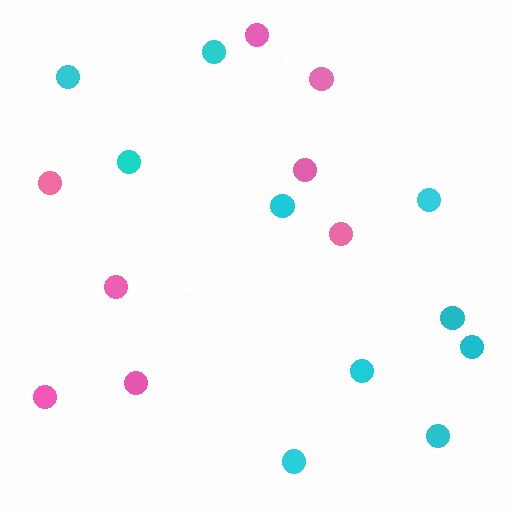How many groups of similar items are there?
There are 2 groups: one group of pink circles (8) and one group of cyan circles (10).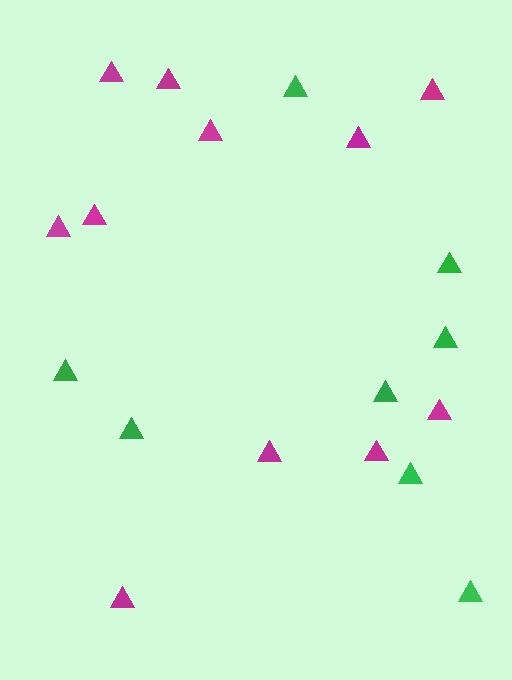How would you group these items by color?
There are 2 groups: one group of magenta triangles (11) and one group of green triangles (8).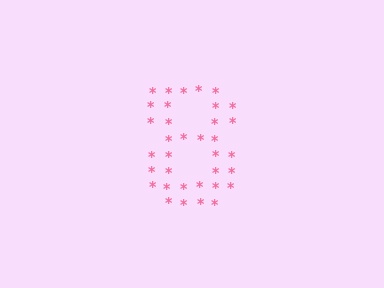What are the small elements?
The small elements are asterisks.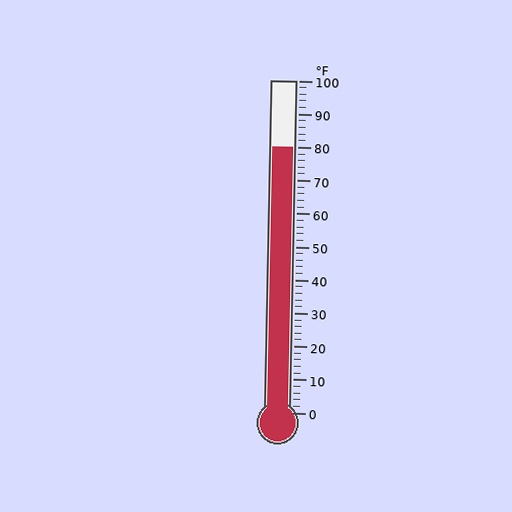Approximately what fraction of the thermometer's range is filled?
The thermometer is filled to approximately 80% of its range.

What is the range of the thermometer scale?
The thermometer scale ranges from 0°F to 100°F.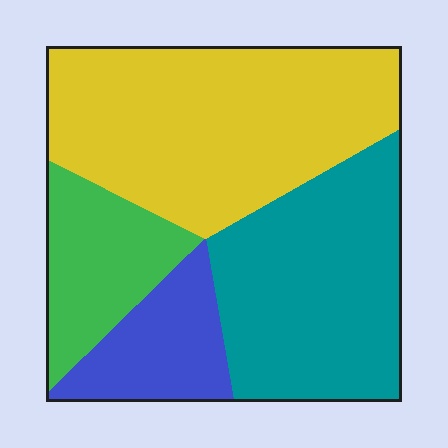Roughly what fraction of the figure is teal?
Teal covers about 30% of the figure.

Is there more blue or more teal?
Teal.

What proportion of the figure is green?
Green takes up less than a quarter of the figure.